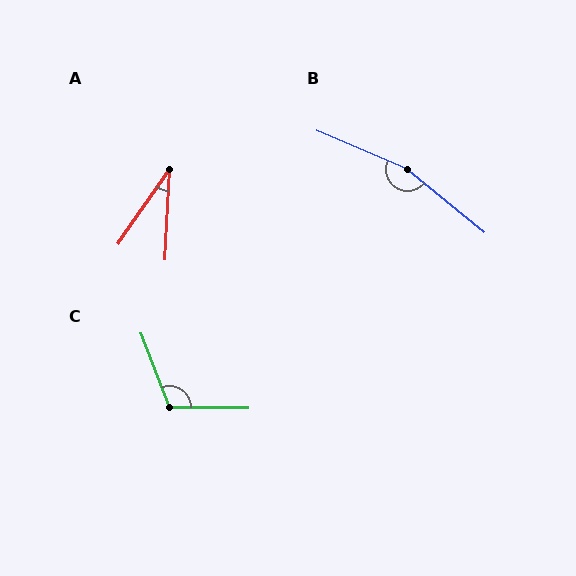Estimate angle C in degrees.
Approximately 112 degrees.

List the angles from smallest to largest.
A (32°), C (112°), B (164°).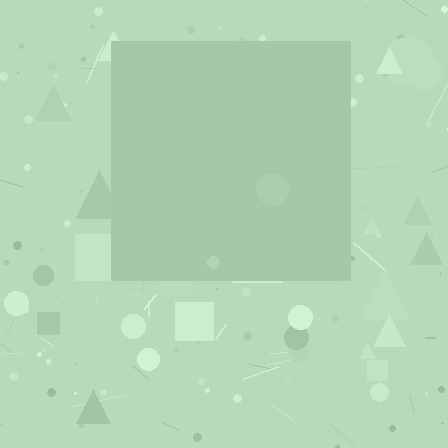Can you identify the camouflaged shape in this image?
The camouflaged shape is a square.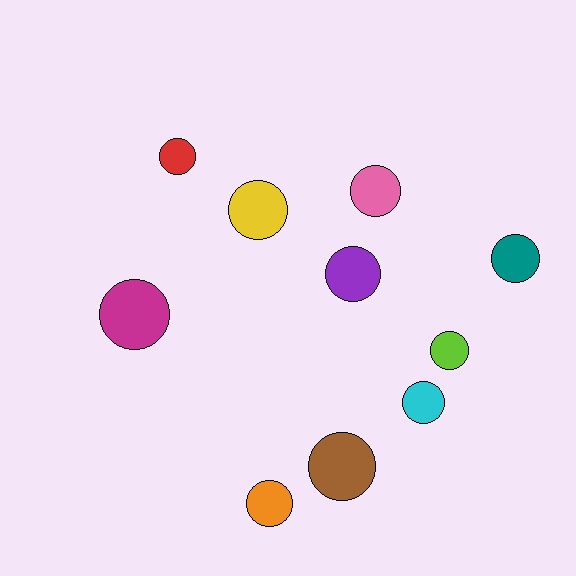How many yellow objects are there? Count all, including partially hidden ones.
There is 1 yellow object.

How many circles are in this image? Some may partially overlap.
There are 10 circles.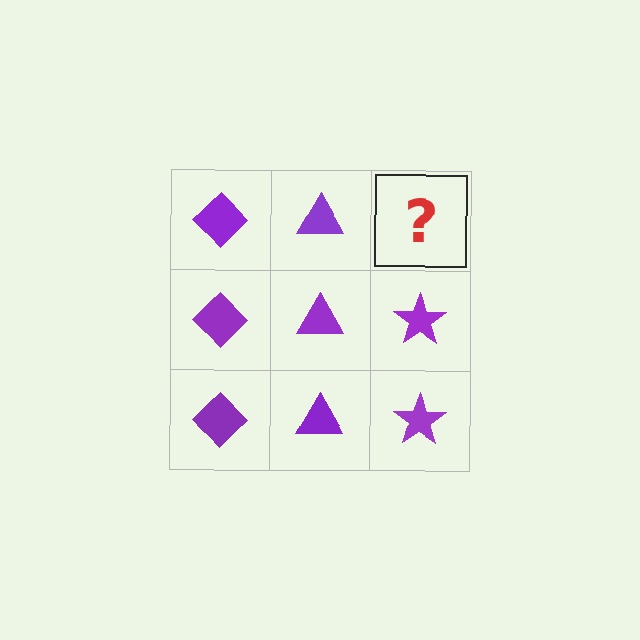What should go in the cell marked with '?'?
The missing cell should contain a purple star.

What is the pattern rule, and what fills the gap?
The rule is that each column has a consistent shape. The gap should be filled with a purple star.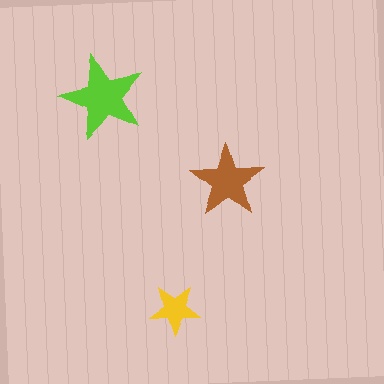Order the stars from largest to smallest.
the lime one, the brown one, the yellow one.